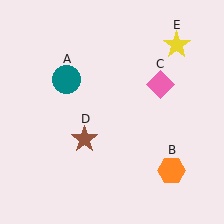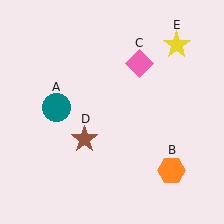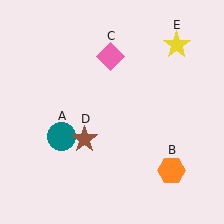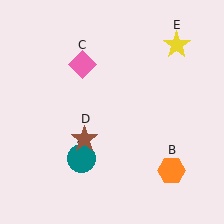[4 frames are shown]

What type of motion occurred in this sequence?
The teal circle (object A), pink diamond (object C) rotated counterclockwise around the center of the scene.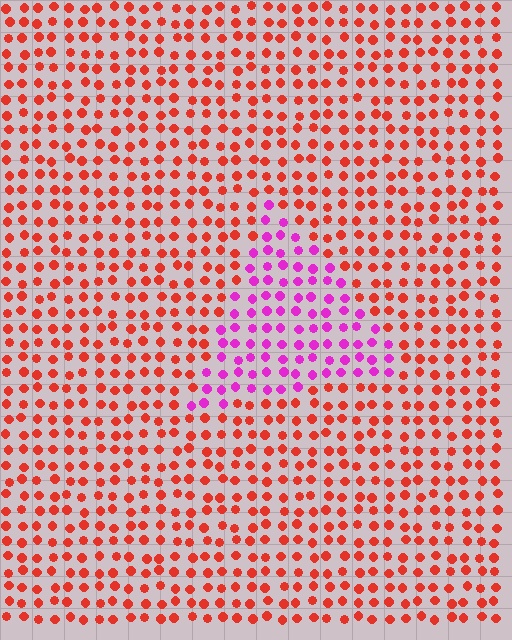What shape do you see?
I see a triangle.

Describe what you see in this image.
The image is filled with small red elements in a uniform arrangement. A triangle-shaped region is visible where the elements are tinted to a slightly different hue, forming a subtle color boundary.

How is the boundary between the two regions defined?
The boundary is defined purely by a slight shift in hue (about 57 degrees). Spacing, size, and orientation are identical on both sides.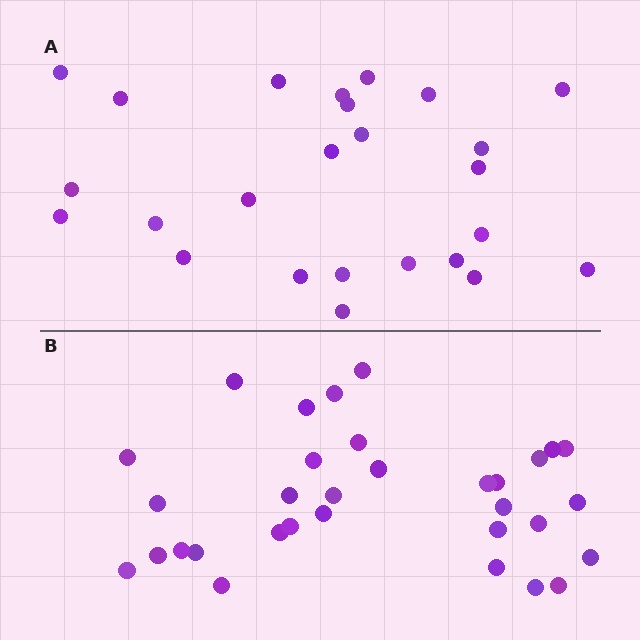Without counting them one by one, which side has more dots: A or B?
Region B (the bottom region) has more dots.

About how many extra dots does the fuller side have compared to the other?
Region B has roughly 8 or so more dots than region A.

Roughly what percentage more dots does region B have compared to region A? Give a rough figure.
About 30% more.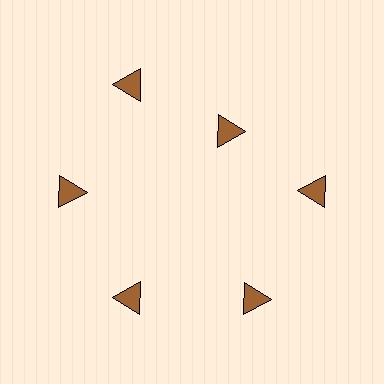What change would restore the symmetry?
The symmetry would be restored by moving it outward, back onto the ring so that all 6 triangles sit at equal angles and equal distance from the center.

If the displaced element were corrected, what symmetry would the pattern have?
It would have 6-fold rotational symmetry — the pattern would map onto itself every 60 degrees.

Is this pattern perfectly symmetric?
No. The 6 brown triangles are arranged in a ring, but one element near the 1 o'clock position is pulled inward toward the center, breaking the 6-fold rotational symmetry.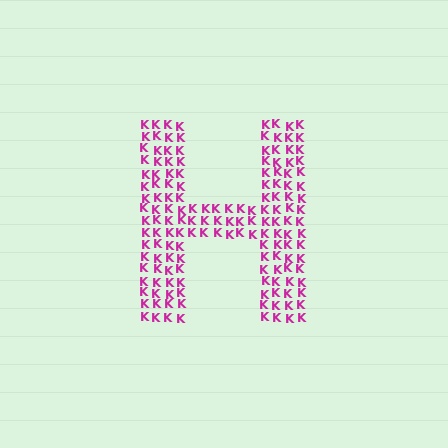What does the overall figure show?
The overall figure shows the letter H.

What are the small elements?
The small elements are letter K's.